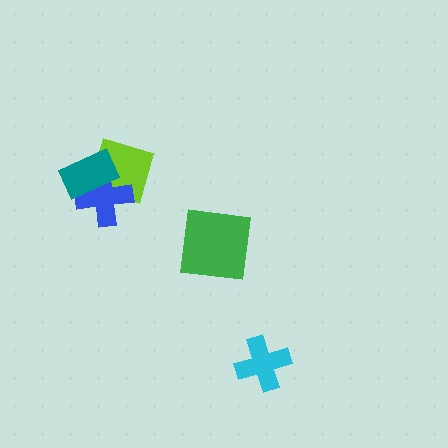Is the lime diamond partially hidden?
Yes, it is partially covered by another shape.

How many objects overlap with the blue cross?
2 objects overlap with the blue cross.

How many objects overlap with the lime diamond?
2 objects overlap with the lime diamond.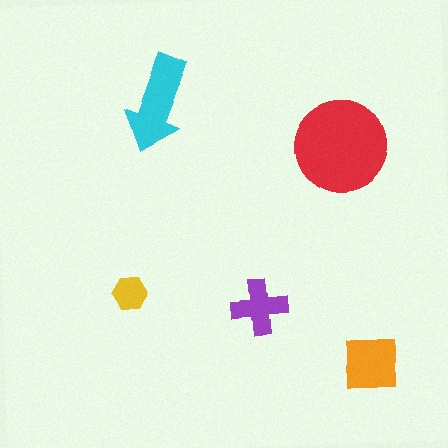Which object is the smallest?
The yellow hexagon.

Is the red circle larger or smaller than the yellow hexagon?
Larger.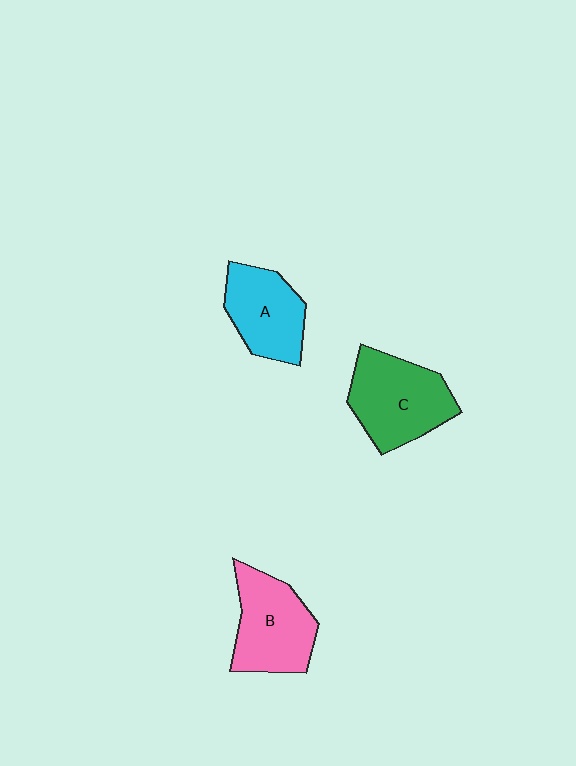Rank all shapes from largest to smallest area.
From largest to smallest: C (green), B (pink), A (cyan).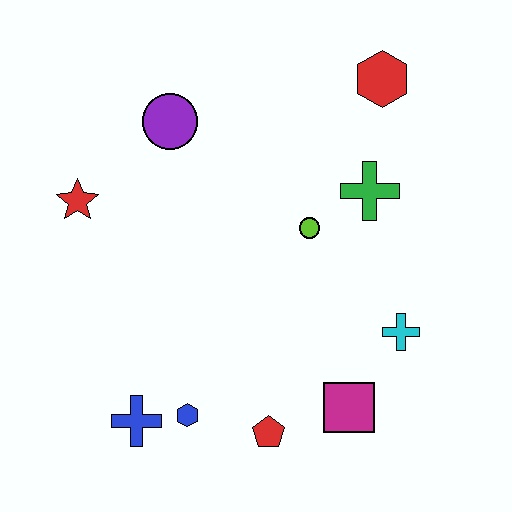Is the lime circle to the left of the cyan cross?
Yes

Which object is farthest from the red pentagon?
The red hexagon is farthest from the red pentagon.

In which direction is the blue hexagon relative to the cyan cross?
The blue hexagon is to the left of the cyan cross.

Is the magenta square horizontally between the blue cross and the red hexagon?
Yes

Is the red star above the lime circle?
Yes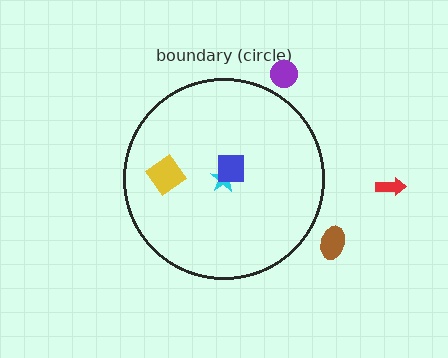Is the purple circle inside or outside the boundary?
Outside.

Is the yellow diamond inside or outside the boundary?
Inside.